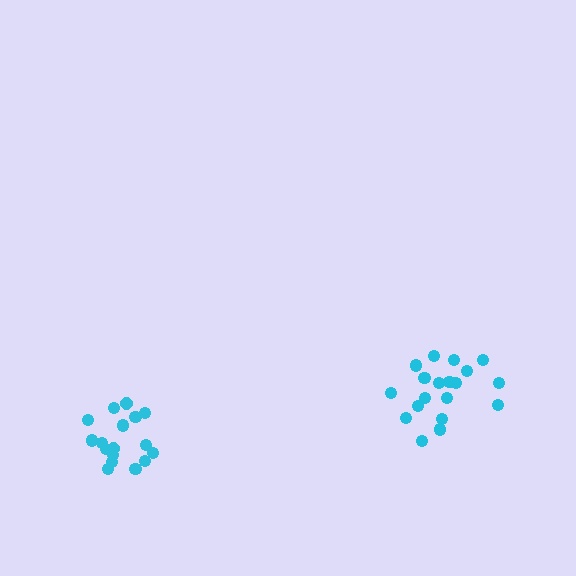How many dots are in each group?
Group 1: 17 dots, Group 2: 19 dots (36 total).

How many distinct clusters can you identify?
There are 2 distinct clusters.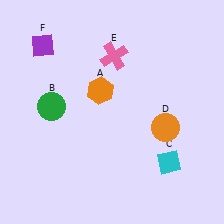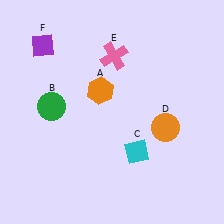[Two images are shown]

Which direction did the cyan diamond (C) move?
The cyan diamond (C) moved left.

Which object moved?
The cyan diamond (C) moved left.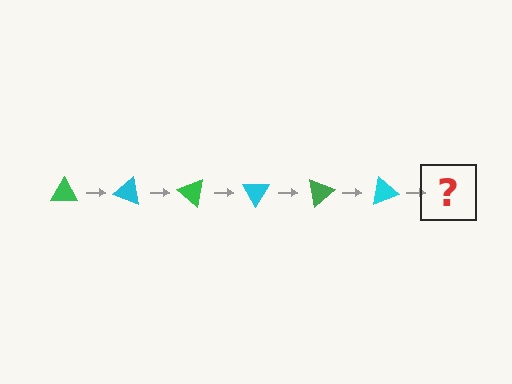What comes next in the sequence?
The next element should be a green triangle, rotated 120 degrees from the start.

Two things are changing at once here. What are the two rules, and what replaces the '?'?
The two rules are that it rotates 20 degrees each step and the color cycles through green and cyan. The '?' should be a green triangle, rotated 120 degrees from the start.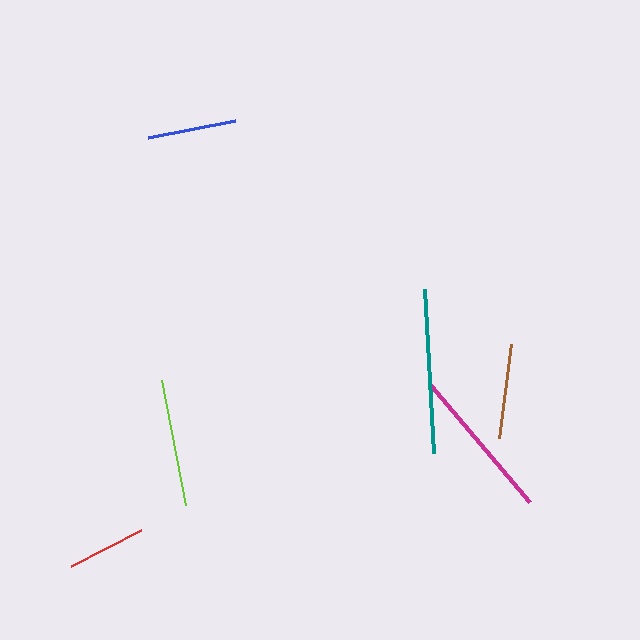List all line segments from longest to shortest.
From longest to shortest: teal, magenta, lime, brown, blue, red.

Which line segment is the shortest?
The red line is the shortest at approximately 79 pixels.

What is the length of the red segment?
The red segment is approximately 79 pixels long.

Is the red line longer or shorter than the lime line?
The lime line is longer than the red line.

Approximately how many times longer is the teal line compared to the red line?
The teal line is approximately 2.1 times the length of the red line.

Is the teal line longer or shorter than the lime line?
The teal line is longer than the lime line.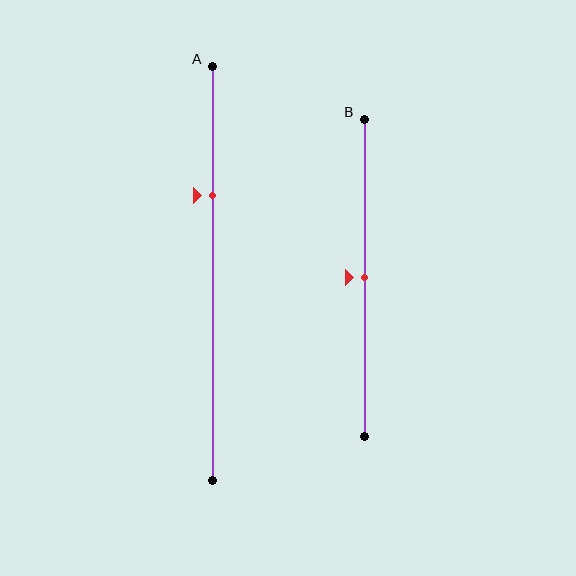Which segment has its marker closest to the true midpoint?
Segment B has its marker closest to the true midpoint.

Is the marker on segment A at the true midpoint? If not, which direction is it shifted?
No, the marker on segment A is shifted upward by about 19% of the segment length.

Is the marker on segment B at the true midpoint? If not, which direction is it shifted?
Yes, the marker on segment B is at the true midpoint.